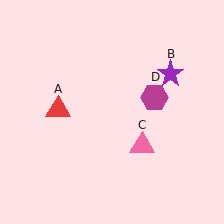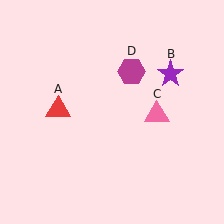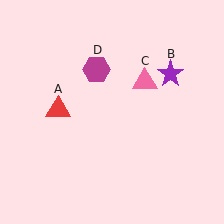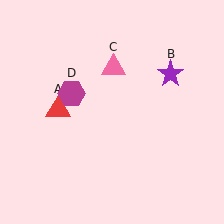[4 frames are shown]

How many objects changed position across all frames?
2 objects changed position: pink triangle (object C), magenta hexagon (object D).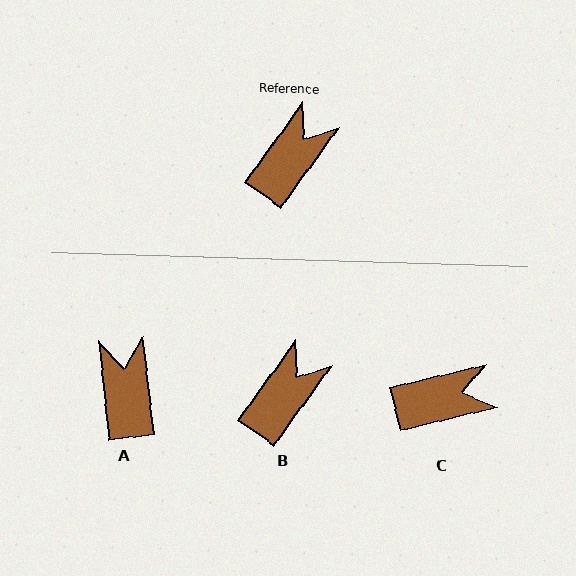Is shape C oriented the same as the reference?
No, it is off by about 41 degrees.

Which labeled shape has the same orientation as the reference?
B.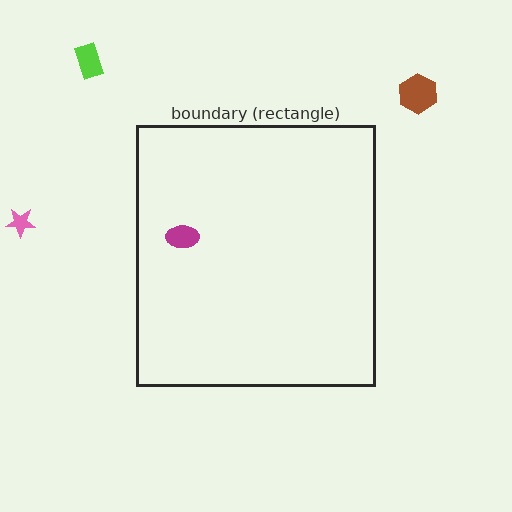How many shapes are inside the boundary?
1 inside, 3 outside.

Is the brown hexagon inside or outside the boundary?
Outside.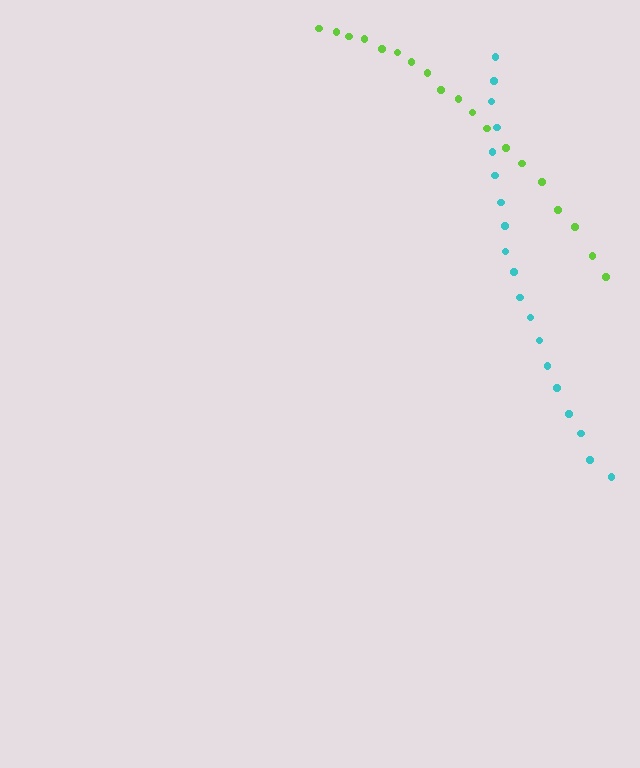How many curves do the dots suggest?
There are 2 distinct paths.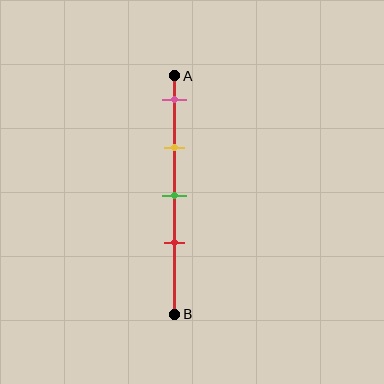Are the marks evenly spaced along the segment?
Yes, the marks are approximately evenly spaced.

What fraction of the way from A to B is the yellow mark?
The yellow mark is approximately 30% (0.3) of the way from A to B.